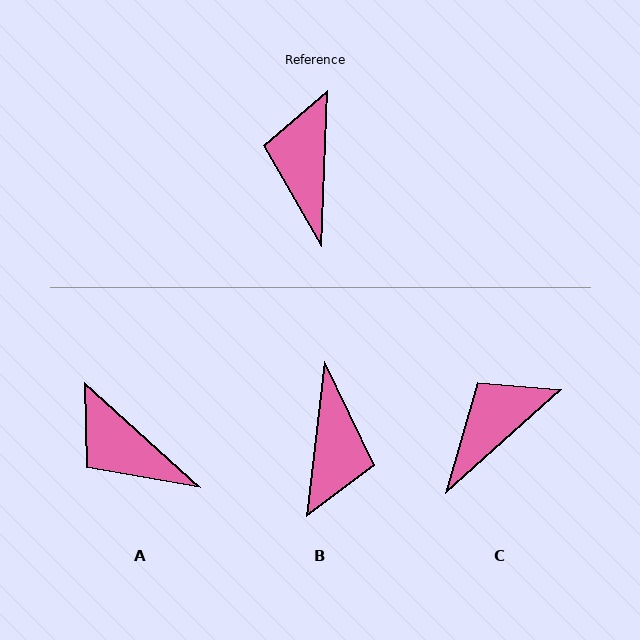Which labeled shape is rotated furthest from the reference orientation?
B, about 176 degrees away.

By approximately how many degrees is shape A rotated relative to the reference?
Approximately 50 degrees counter-clockwise.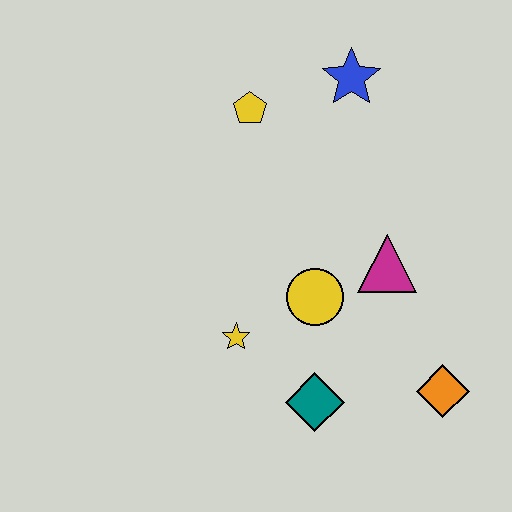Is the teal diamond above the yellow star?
No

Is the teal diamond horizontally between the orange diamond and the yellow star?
Yes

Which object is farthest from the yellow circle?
The blue star is farthest from the yellow circle.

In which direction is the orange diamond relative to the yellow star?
The orange diamond is to the right of the yellow star.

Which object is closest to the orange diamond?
The teal diamond is closest to the orange diamond.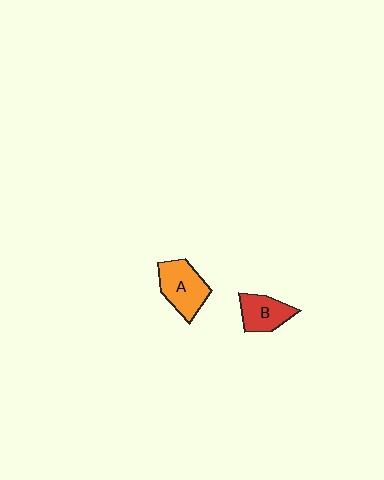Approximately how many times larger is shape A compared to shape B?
Approximately 1.3 times.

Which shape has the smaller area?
Shape B (red).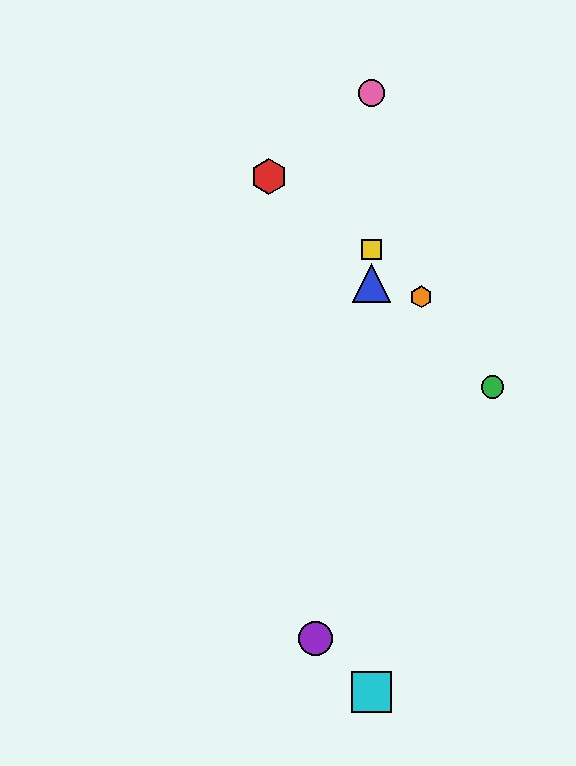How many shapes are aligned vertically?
4 shapes (the blue triangle, the yellow square, the cyan square, the pink circle) are aligned vertically.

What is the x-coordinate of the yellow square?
The yellow square is at x≈371.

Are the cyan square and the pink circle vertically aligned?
Yes, both are at x≈371.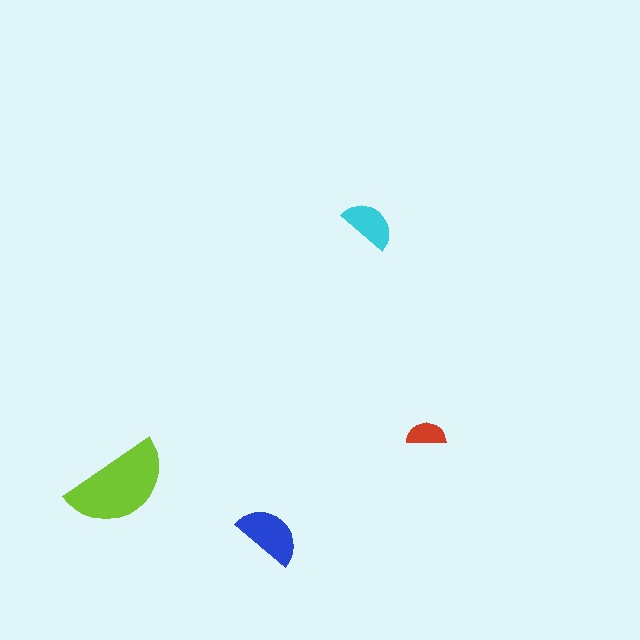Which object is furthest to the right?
The red semicircle is rightmost.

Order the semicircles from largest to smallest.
the lime one, the blue one, the cyan one, the red one.